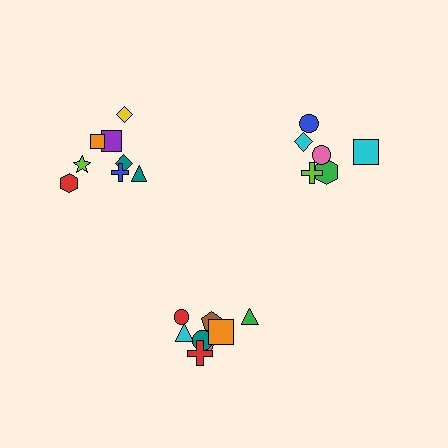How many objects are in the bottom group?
There are 8 objects.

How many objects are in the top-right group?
There are 6 objects.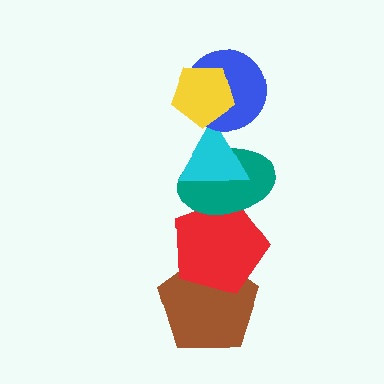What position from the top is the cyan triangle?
The cyan triangle is 3rd from the top.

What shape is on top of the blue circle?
The yellow pentagon is on top of the blue circle.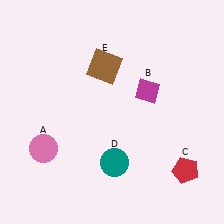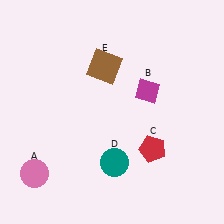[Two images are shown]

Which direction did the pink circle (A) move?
The pink circle (A) moved down.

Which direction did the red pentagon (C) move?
The red pentagon (C) moved left.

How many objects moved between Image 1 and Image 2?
2 objects moved between the two images.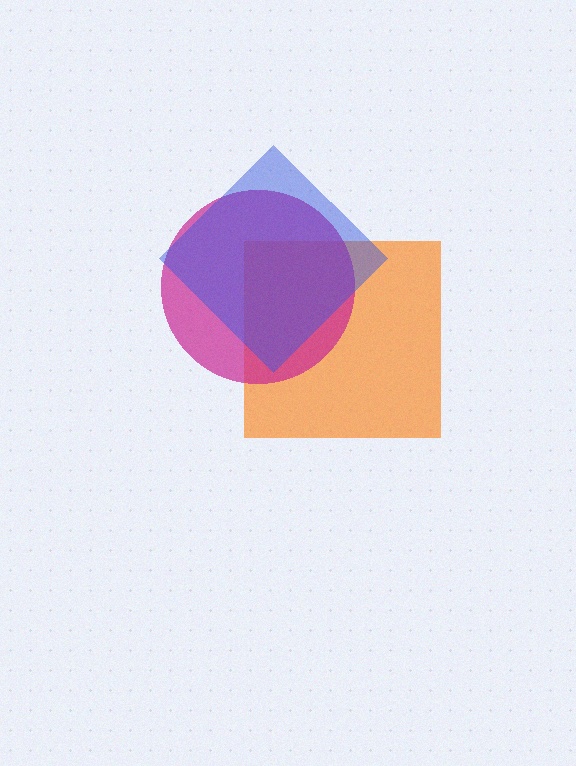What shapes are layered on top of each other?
The layered shapes are: an orange square, a magenta circle, a blue diamond.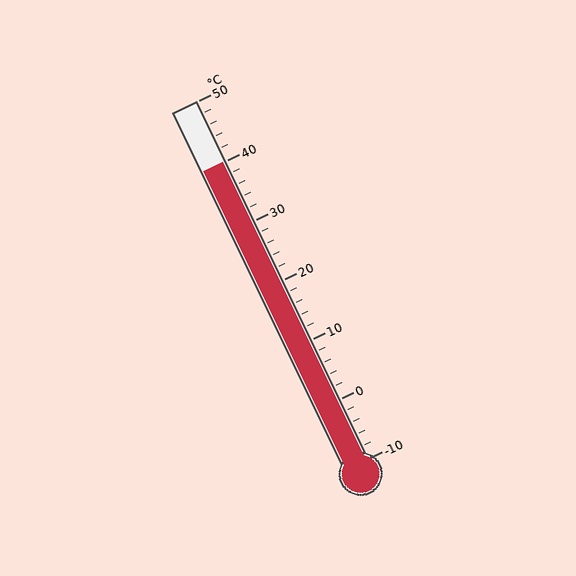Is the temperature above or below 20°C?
The temperature is above 20°C.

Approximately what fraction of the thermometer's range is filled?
The thermometer is filled to approximately 85% of its range.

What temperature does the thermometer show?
The thermometer shows approximately 40°C.